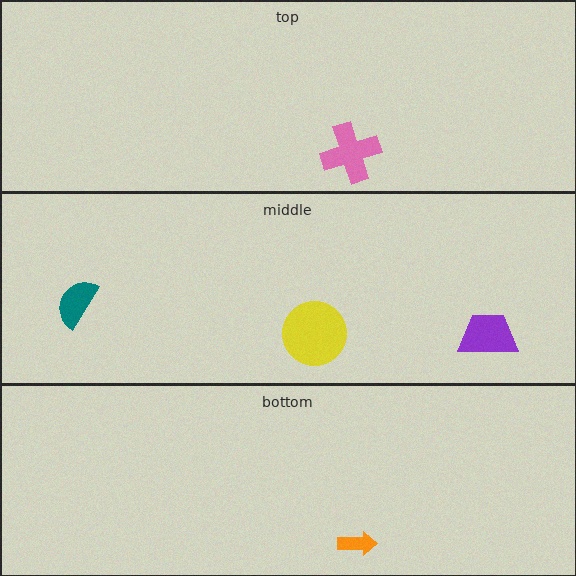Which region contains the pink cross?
The top region.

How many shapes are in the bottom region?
1.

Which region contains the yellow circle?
The middle region.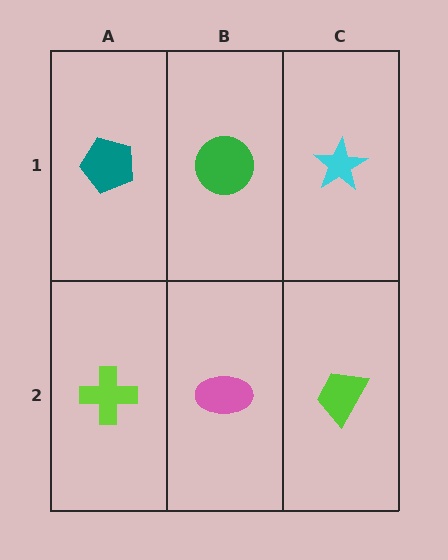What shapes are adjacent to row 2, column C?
A cyan star (row 1, column C), a pink ellipse (row 2, column B).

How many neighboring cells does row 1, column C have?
2.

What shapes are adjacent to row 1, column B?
A pink ellipse (row 2, column B), a teal pentagon (row 1, column A), a cyan star (row 1, column C).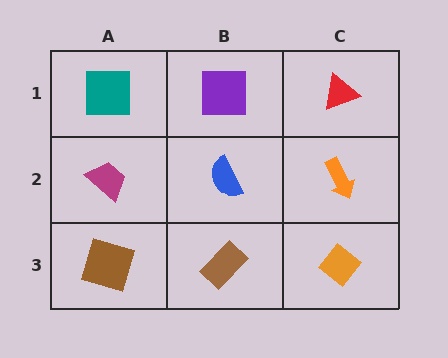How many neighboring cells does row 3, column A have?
2.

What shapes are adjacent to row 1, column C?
An orange arrow (row 2, column C), a purple square (row 1, column B).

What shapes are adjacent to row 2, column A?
A teal square (row 1, column A), a brown square (row 3, column A), a blue semicircle (row 2, column B).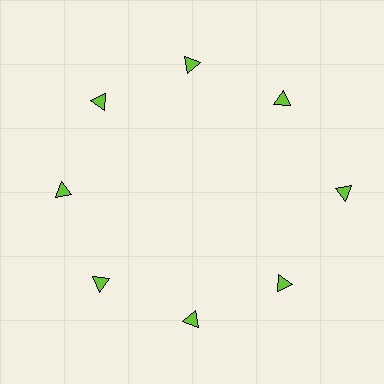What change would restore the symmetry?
The symmetry would be restored by moving it inward, back onto the ring so that all 8 triangles sit at equal angles and equal distance from the center.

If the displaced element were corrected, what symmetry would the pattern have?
It would have 8-fold rotational symmetry — the pattern would map onto itself every 45 degrees.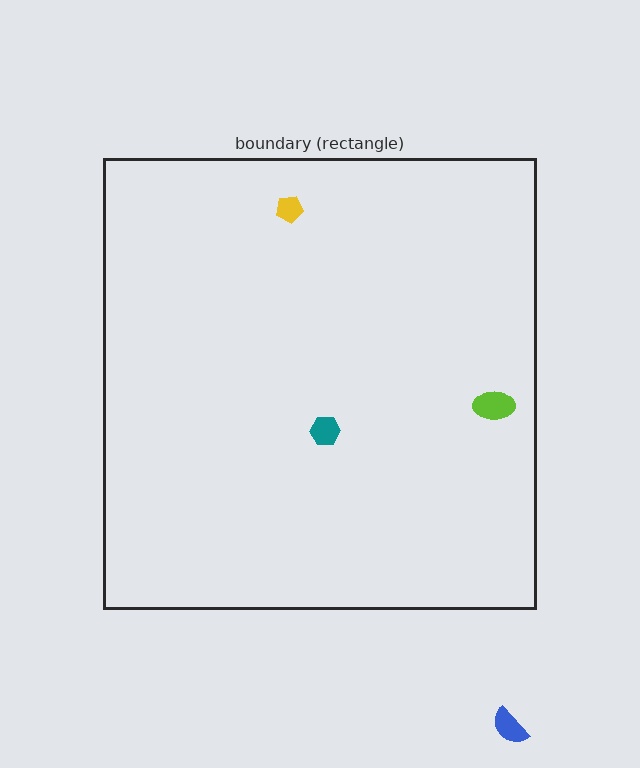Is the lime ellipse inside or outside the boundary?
Inside.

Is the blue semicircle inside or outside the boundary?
Outside.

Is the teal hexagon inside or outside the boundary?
Inside.